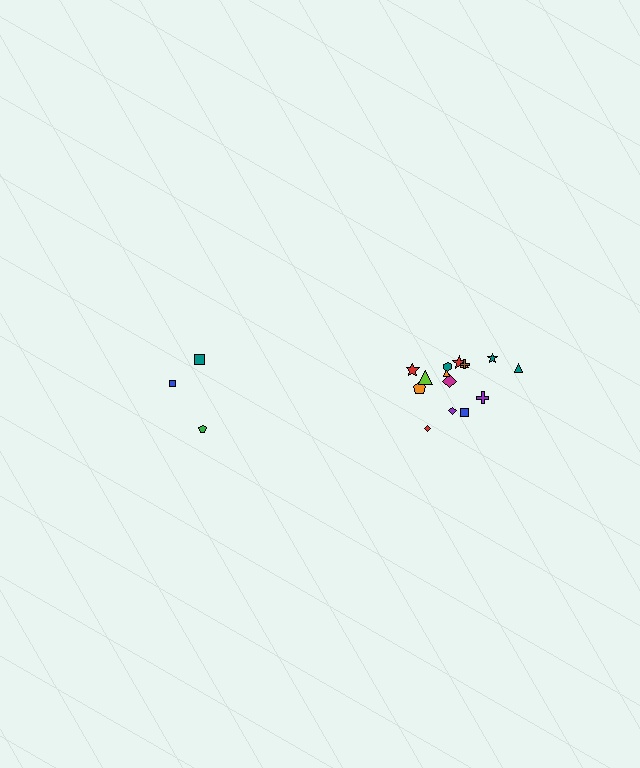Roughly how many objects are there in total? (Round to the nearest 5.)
Roughly 20 objects in total.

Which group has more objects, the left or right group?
The right group.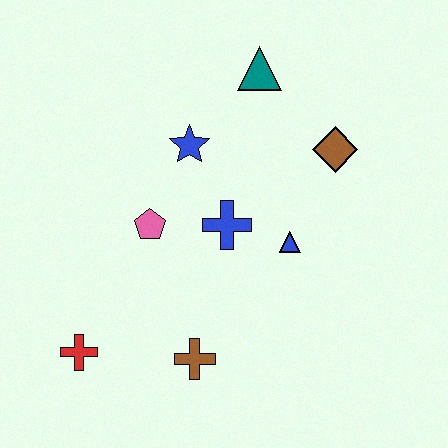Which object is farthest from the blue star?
The red cross is farthest from the blue star.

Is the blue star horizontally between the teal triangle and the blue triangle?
No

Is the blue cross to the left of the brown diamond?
Yes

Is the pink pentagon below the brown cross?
No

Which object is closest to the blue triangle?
The blue cross is closest to the blue triangle.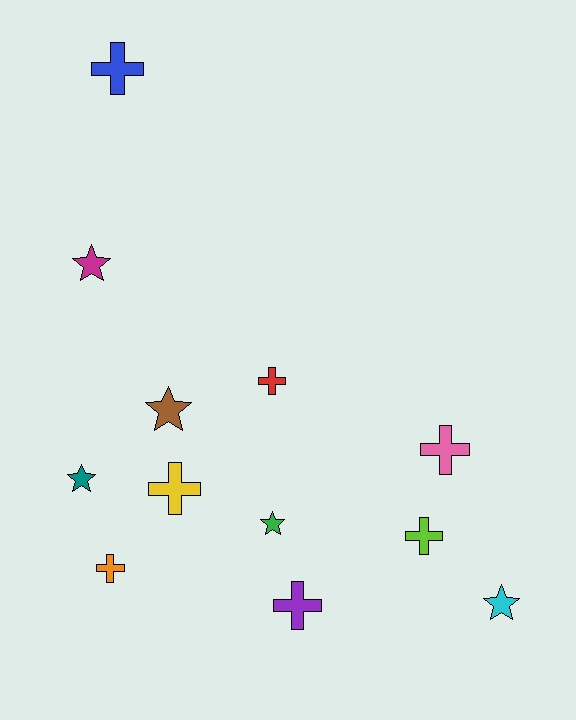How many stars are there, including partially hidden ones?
There are 5 stars.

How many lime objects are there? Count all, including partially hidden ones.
There is 1 lime object.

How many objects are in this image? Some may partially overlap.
There are 12 objects.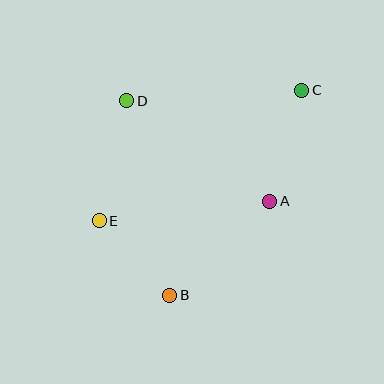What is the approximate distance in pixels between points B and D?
The distance between B and D is approximately 199 pixels.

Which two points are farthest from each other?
Points B and C are farthest from each other.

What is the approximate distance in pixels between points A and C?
The distance between A and C is approximately 116 pixels.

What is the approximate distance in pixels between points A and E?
The distance between A and E is approximately 171 pixels.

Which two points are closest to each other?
Points B and E are closest to each other.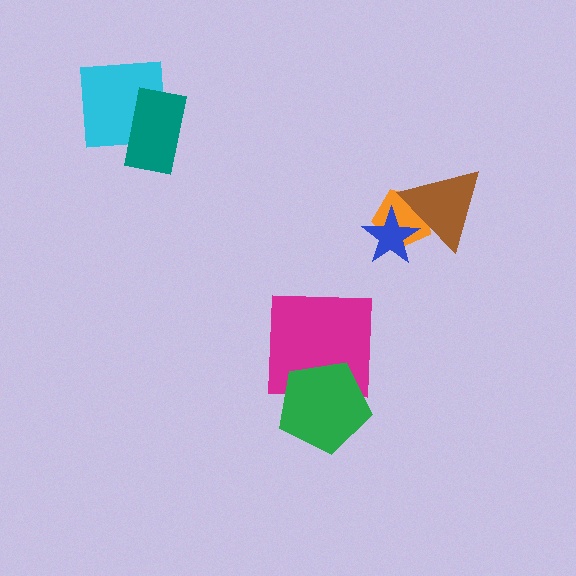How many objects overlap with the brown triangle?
2 objects overlap with the brown triangle.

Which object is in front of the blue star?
The brown triangle is in front of the blue star.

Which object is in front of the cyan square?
The teal rectangle is in front of the cyan square.